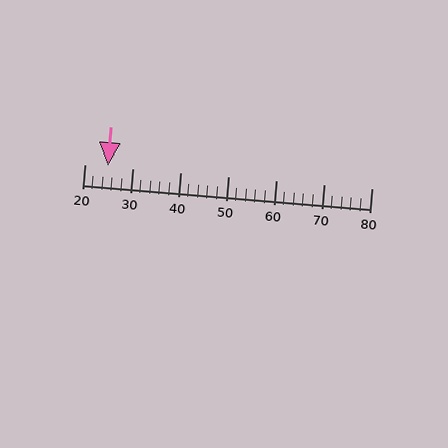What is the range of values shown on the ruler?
The ruler shows values from 20 to 80.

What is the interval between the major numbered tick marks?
The major tick marks are spaced 10 units apart.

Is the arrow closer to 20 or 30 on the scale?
The arrow is closer to 20.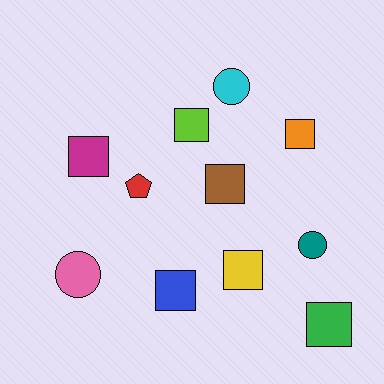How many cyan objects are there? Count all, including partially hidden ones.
There is 1 cyan object.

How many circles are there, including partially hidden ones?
There are 3 circles.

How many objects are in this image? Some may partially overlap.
There are 11 objects.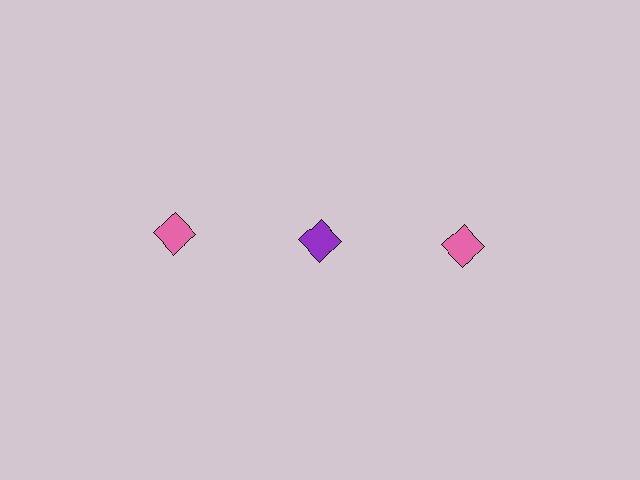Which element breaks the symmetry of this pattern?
The purple diamond in the top row, second from left column breaks the symmetry. All other shapes are pink diamonds.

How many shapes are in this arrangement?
There are 3 shapes arranged in a grid pattern.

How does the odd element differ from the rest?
It has a different color: purple instead of pink.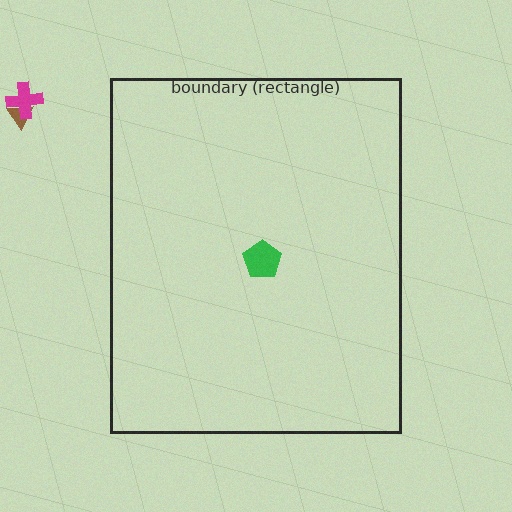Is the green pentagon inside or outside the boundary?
Inside.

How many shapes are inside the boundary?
1 inside, 2 outside.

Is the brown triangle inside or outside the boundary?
Outside.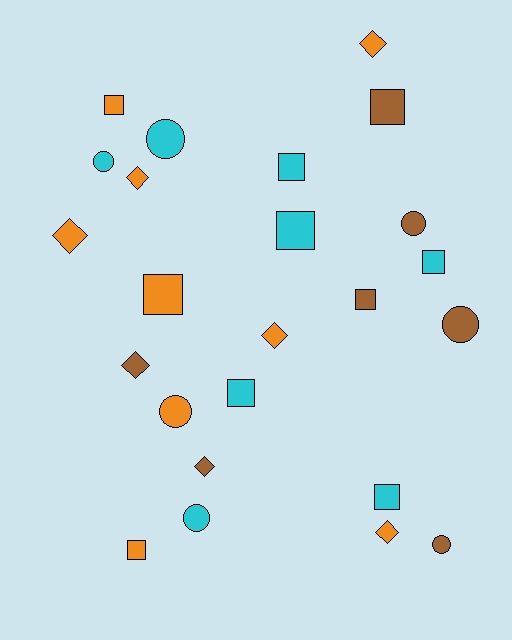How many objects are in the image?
There are 24 objects.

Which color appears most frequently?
Orange, with 9 objects.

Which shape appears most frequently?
Square, with 10 objects.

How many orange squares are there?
There are 3 orange squares.